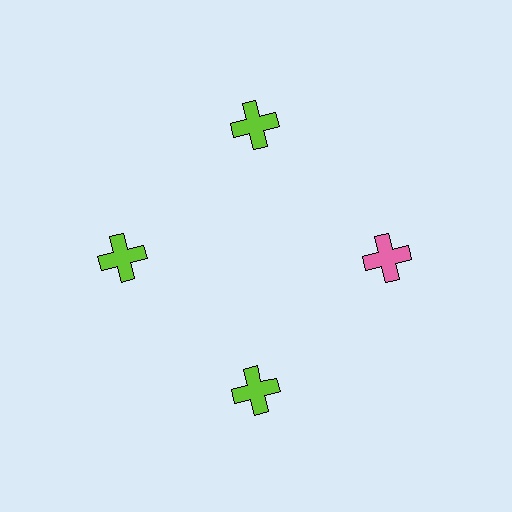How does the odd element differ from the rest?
It has a different color: pink instead of lime.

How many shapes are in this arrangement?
There are 4 shapes arranged in a ring pattern.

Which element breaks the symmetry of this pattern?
The pink cross at roughly the 3 o'clock position breaks the symmetry. All other shapes are lime crosses.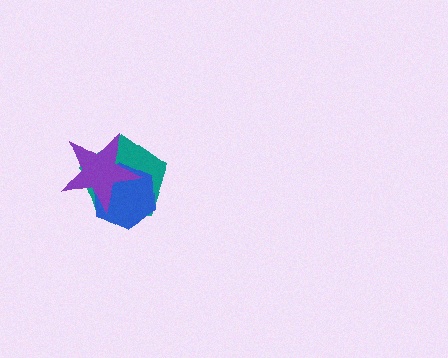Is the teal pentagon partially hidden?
Yes, it is partially covered by another shape.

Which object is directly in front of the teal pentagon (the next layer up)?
The blue hexagon is directly in front of the teal pentagon.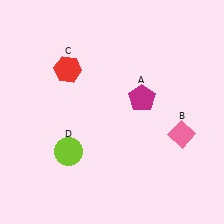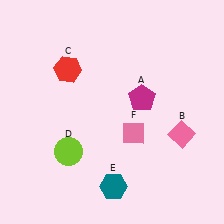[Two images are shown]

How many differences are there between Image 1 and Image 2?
There are 2 differences between the two images.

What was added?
A teal hexagon (E), a pink diamond (F) were added in Image 2.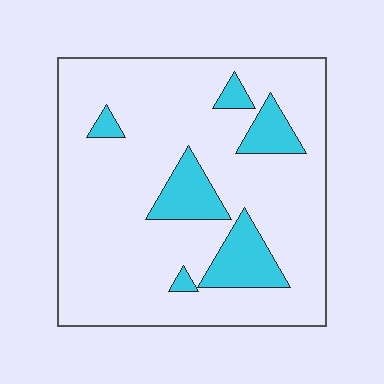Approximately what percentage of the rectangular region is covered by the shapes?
Approximately 15%.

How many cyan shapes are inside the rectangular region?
6.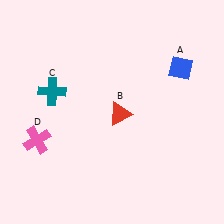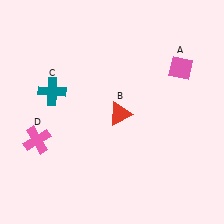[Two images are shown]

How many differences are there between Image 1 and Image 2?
There is 1 difference between the two images.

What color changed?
The diamond (A) changed from blue in Image 1 to pink in Image 2.